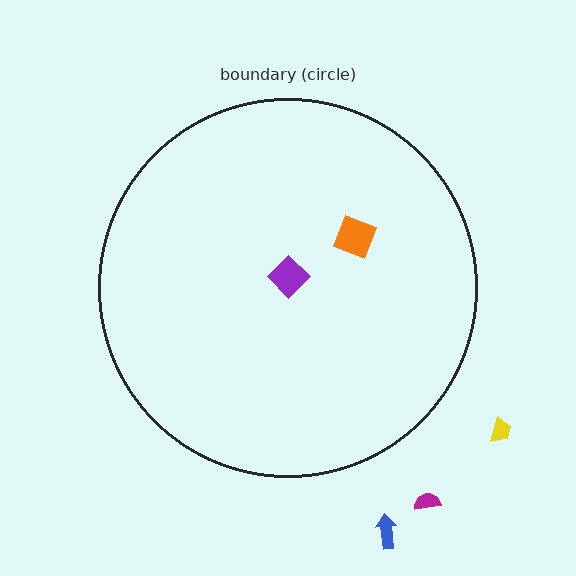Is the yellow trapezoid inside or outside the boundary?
Outside.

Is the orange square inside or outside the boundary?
Inside.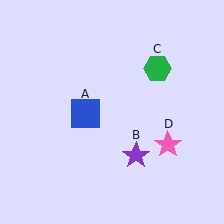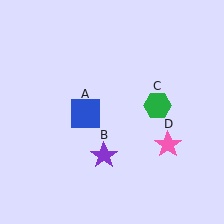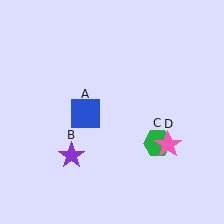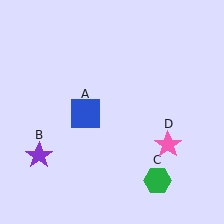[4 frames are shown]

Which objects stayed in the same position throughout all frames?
Blue square (object A) and pink star (object D) remained stationary.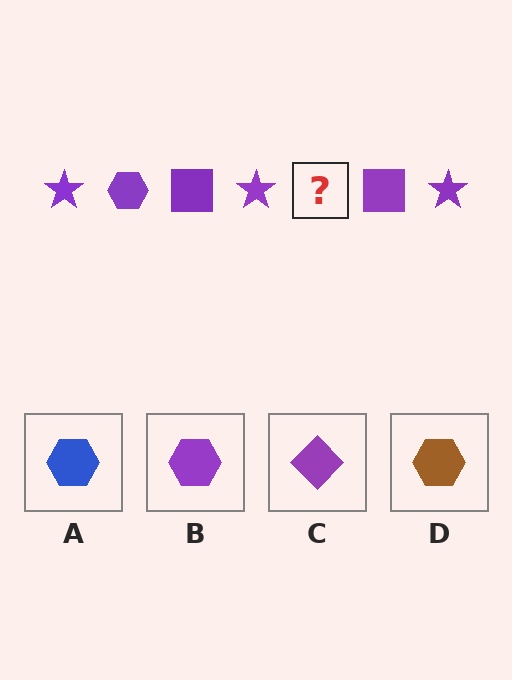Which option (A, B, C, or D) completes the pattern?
B.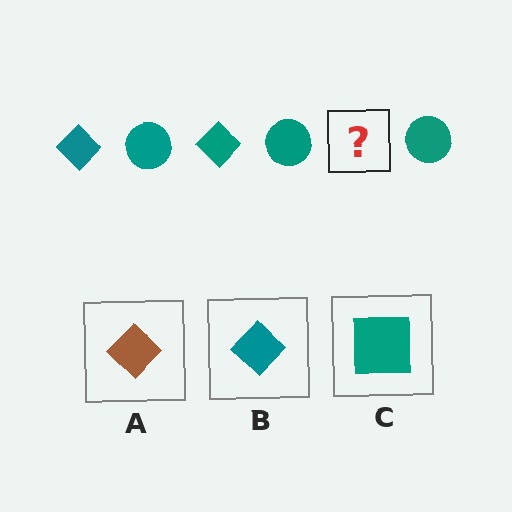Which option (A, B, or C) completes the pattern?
B.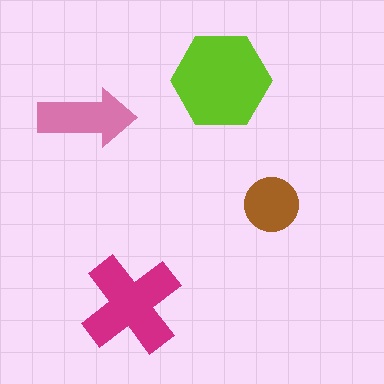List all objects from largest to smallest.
The lime hexagon, the magenta cross, the pink arrow, the brown circle.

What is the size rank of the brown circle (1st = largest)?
4th.